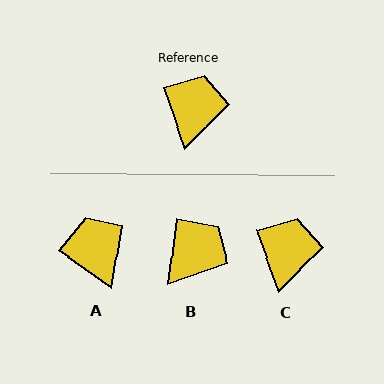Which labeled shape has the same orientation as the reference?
C.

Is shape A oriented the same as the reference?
No, it is off by about 35 degrees.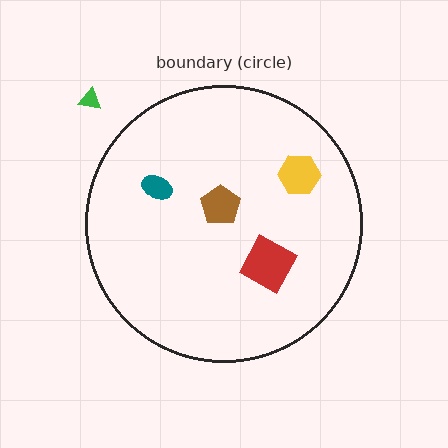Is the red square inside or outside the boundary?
Inside.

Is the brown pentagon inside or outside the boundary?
Inside.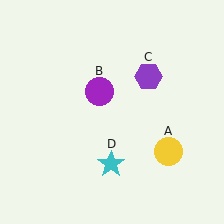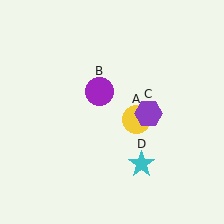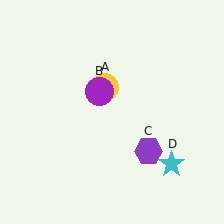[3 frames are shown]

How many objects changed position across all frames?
3 objects changed position: yellow circle (object A), purple hexagon (object C), cyan star (object D).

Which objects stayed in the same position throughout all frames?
Purple circle (object B) remained stationary.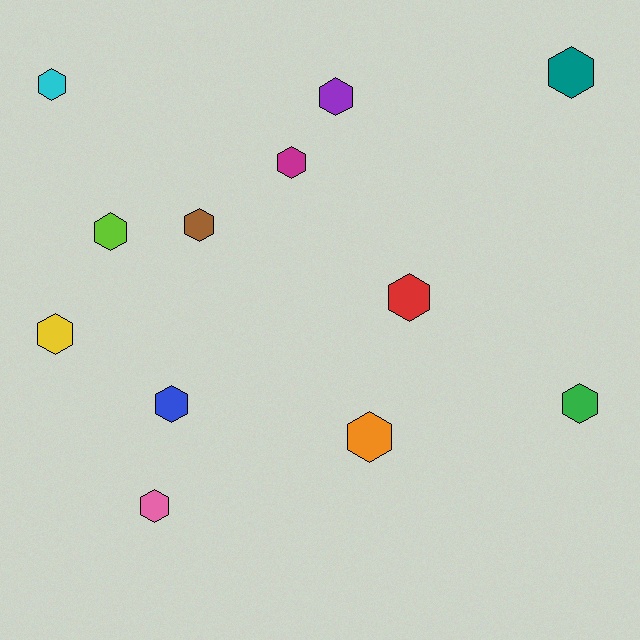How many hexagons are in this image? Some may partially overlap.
There are 12 hexagons.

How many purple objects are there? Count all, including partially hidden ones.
There is 1 purple object.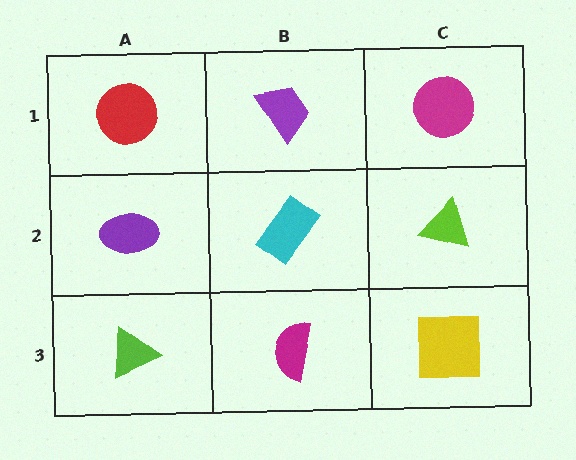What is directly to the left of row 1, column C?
A purple trapezoid.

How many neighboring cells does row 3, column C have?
2.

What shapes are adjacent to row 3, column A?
A purple ellipse (row 2, column A), a magenta semicircle (row 3, column B).